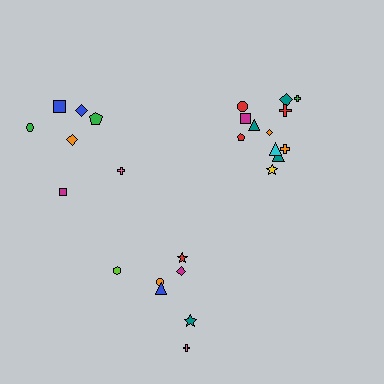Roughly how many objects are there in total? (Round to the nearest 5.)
Roughly 25 objects in total.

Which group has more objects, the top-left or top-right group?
The top-right group.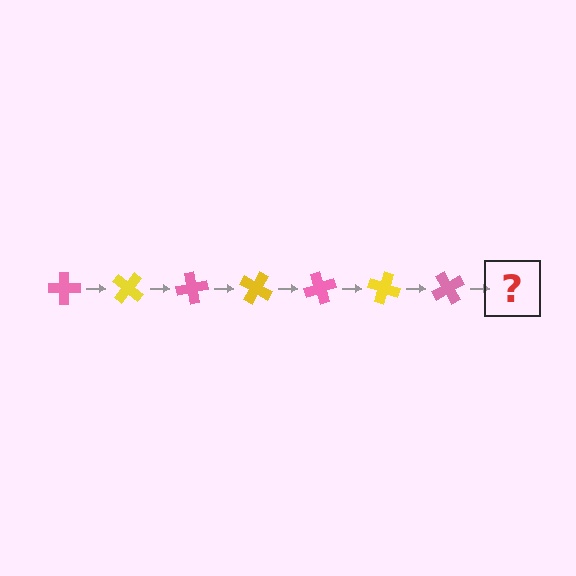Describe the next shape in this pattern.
It should be a yellow cross, rotated 280 degrees from the start.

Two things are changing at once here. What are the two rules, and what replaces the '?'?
The two rules are that it rotates 40 degrees each step and the color cycles through pink and yellow. The '?' should be a yellow cross, rotated 280 degrees from the start.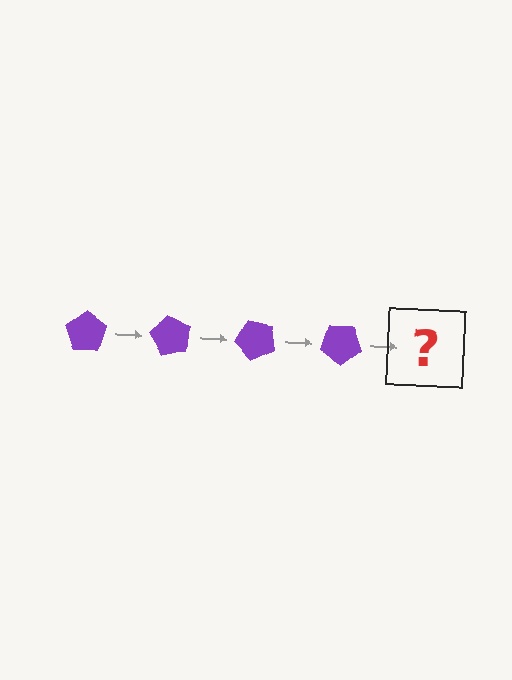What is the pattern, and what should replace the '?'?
The pattern is that the pentagon rotates 60 degrees each step. The '?' should be a purple pentagon rotated 240 degrees.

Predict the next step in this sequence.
The next step is a purple pentagon rotated 240 degrees.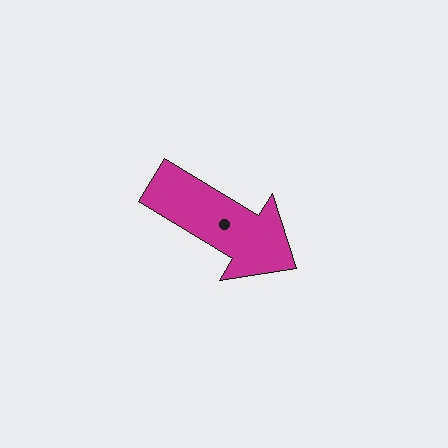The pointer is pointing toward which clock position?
Roughly 4 o'clock.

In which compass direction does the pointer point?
Southeast.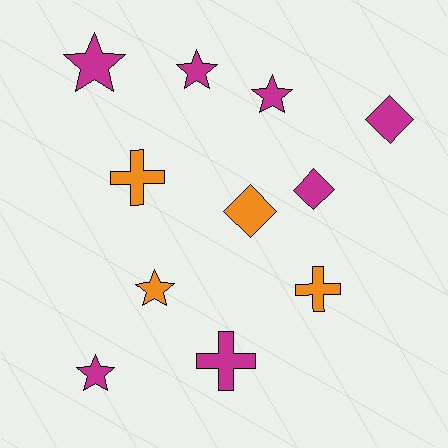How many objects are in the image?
There are 11 objects.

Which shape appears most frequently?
Star, with 5 objects.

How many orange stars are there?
There is 1 orange star.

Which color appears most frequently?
Magenta, with 7 objects.